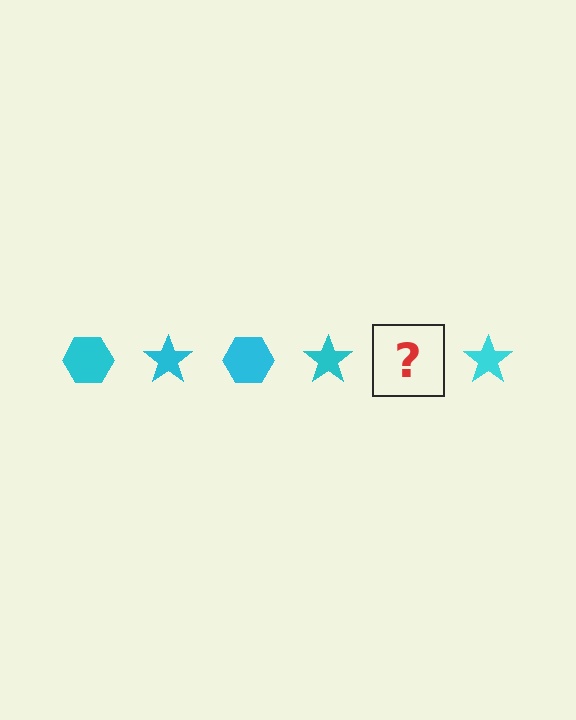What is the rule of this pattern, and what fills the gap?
The rule is that the pattern cycles through hexagon, star shapes in cyan. The gap should be filled with a cyan hexagon.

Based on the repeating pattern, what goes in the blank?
The blank should be a cyan hexagon.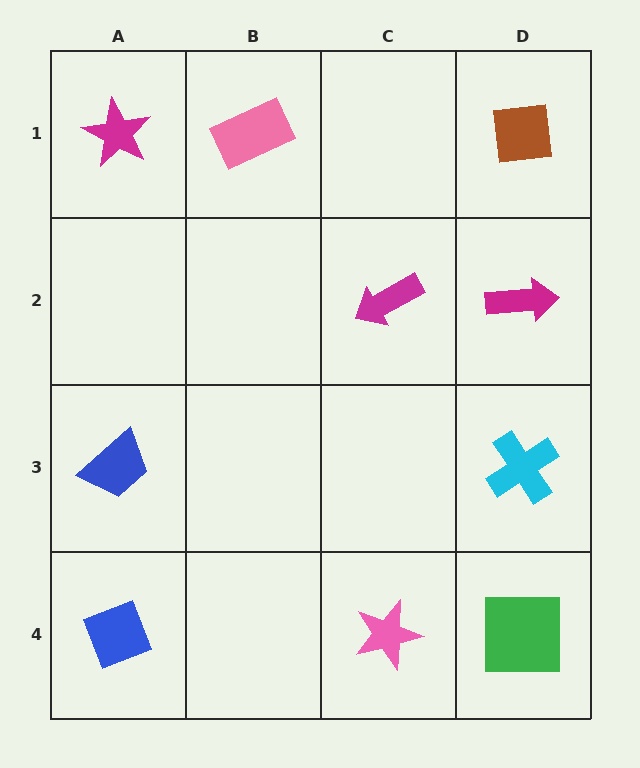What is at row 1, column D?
A brown square.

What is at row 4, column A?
A blue diamond.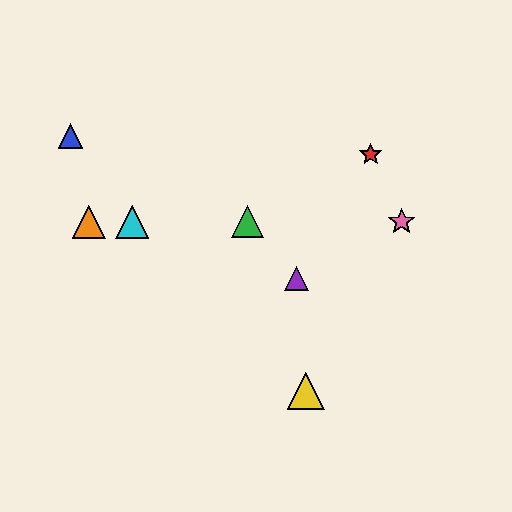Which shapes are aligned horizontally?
The green triangle, the orange triangle, the cyan triangle, the pink star are aligned horizontally.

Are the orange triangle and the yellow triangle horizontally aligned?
No, the orange triangle is at y≈222 and the yellow triangle is at y≈391.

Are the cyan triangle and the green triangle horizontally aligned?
Yes, both are at y≈222.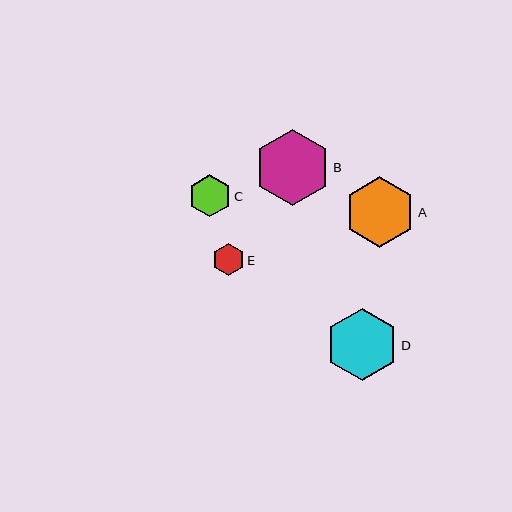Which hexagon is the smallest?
Hexagon E is the smallest with a size of approximately 32 pixels.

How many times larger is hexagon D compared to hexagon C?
Hexagon D is approximately 1.7 times the size of hexagon C.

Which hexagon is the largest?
Hexagon B is the largest with a size of approximately 76 pixels.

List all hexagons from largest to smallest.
From largest to smallest: B, D, A, C, E.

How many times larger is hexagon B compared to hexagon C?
Hexagon B is approximately 1.8 times the size of hexagon C.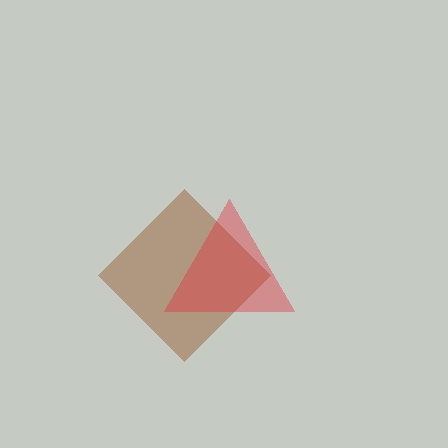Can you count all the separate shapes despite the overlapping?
Yes, there are 2 separate shapes.